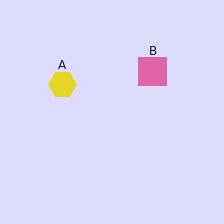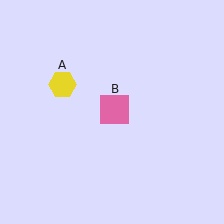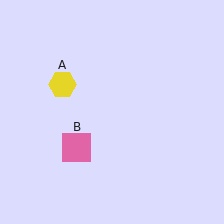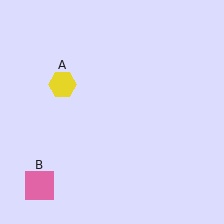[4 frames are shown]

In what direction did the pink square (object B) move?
The pink square (object B) moved down and to the left.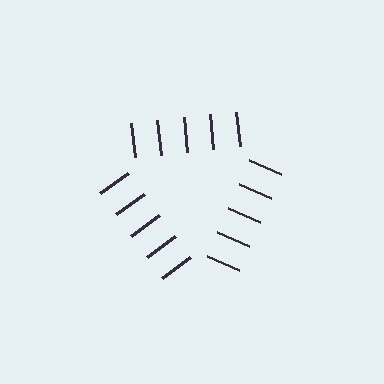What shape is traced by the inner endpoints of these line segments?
An illusory triangle — the line segments terminate on its edges but no continuous stroke is drawn.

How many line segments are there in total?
15 — 5 along each of the 3 edges.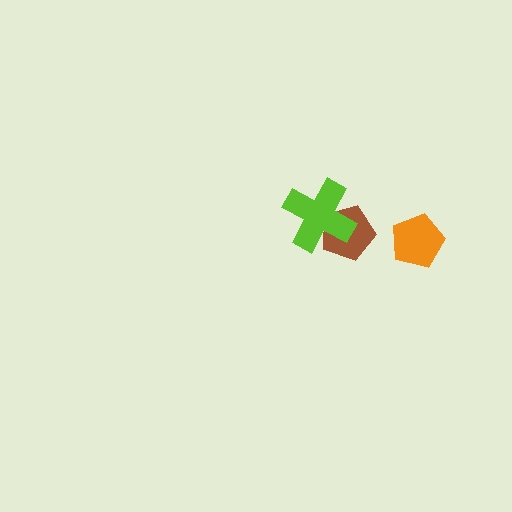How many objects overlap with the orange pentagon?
0 objects overlap with the orange pentagon.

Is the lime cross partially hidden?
No, no other shape covers it.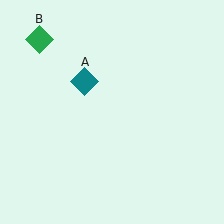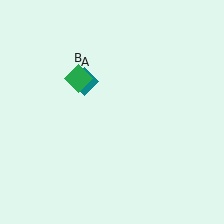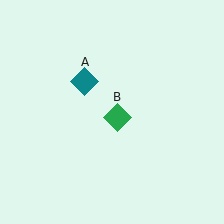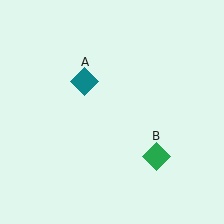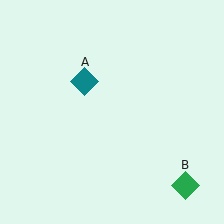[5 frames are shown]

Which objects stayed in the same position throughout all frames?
Teal diamond (object A) remained stationary.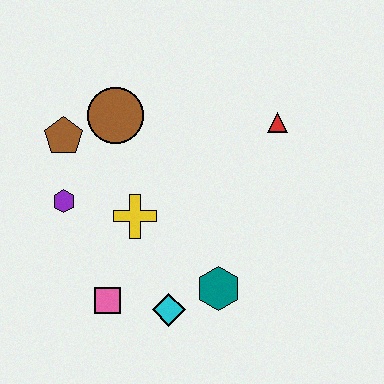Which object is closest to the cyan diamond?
The teal hexagon is closest to the cyan diamond.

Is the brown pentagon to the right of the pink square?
No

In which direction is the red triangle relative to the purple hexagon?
The red triangle is to the right of the purple hexagon.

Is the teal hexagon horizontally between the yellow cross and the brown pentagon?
No